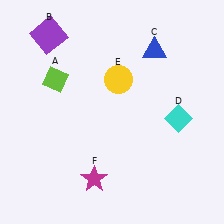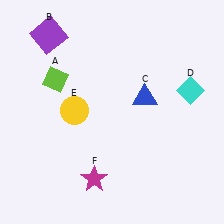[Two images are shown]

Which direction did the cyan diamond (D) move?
The cyan diamond (D) moved up.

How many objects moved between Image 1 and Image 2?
3 objects moved between the two images.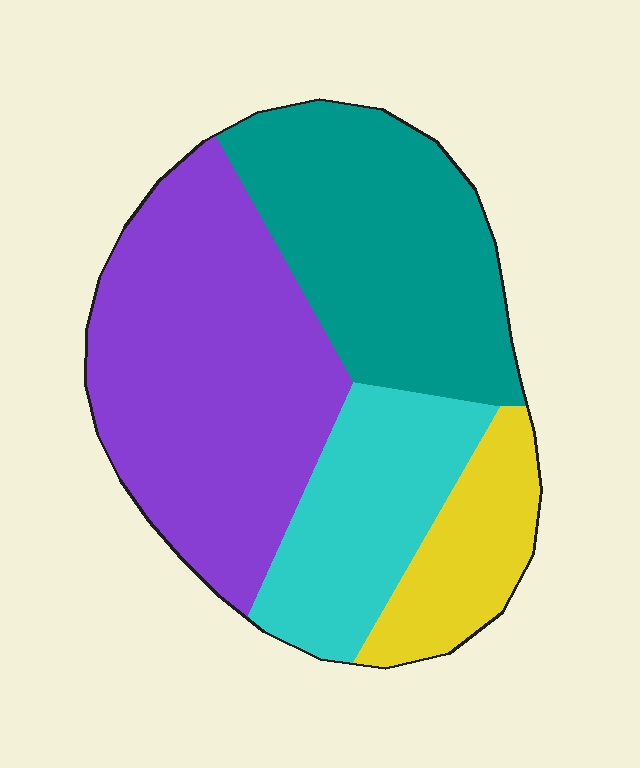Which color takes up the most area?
Purple, at roughly 40%.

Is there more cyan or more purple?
Purple.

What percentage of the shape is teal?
Teal takes up between a quarter and a half of the shape.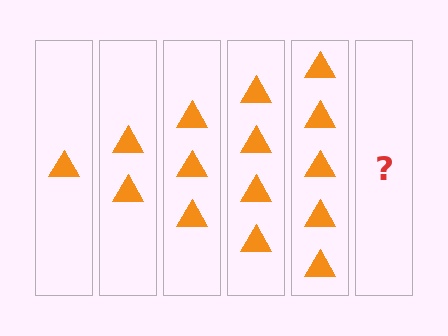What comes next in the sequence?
The next element should be 6 triangles.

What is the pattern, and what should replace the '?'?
The pattern is that each step adds one more triangle. The '?' should be 6 triangles.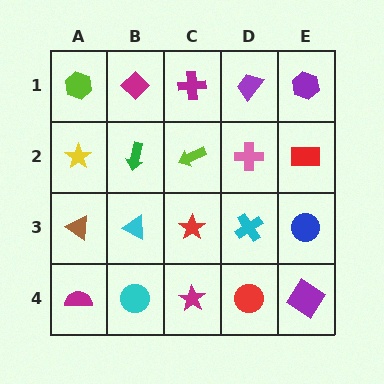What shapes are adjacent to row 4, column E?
A blue circle (row 3, column E), a red circle (row 4, column D).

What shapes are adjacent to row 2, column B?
A magenta diamond (row 1, column B), a cyan triangle (row 3, column B), a yellow star (row 2, column A), a lime arrow (row 2, column C).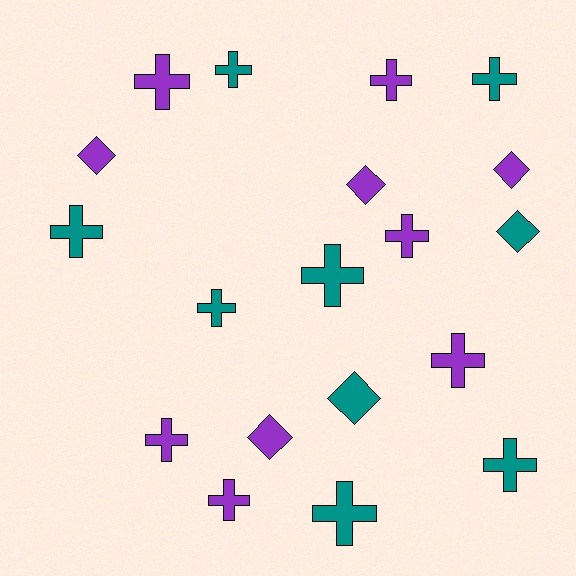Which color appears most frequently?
Purple, with 10 objects.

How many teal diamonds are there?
There are 2 teal diamonds.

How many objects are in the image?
There are 19 objects.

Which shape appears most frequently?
Cross, with 13 objects.